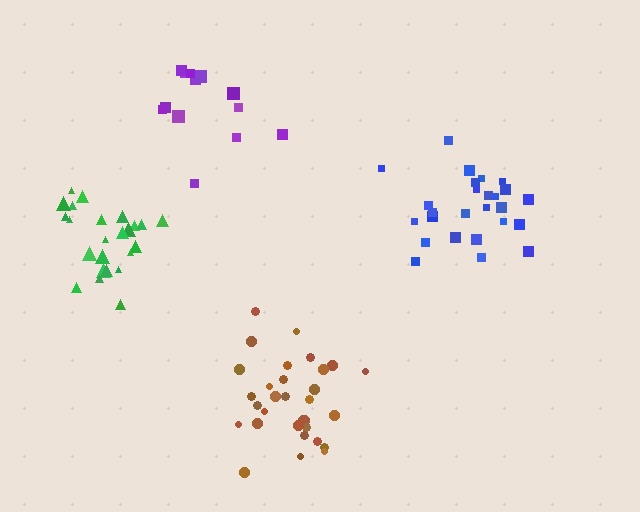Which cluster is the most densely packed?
Green.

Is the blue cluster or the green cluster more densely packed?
Green.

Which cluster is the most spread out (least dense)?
Purple.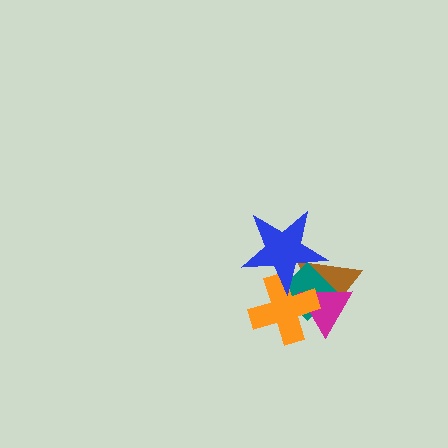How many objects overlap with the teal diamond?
4 objects overlap with the teal diamond.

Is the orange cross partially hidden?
Yes, it is partially covered by another shape.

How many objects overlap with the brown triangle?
4 objects overlap with the brown triangle.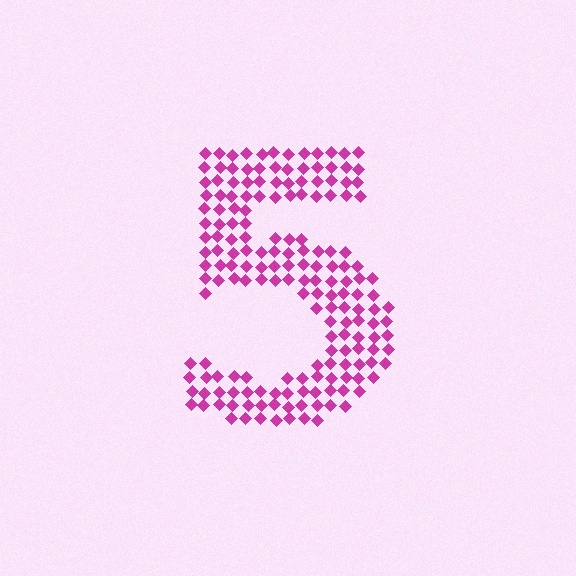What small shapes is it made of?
It is made of small diamonds.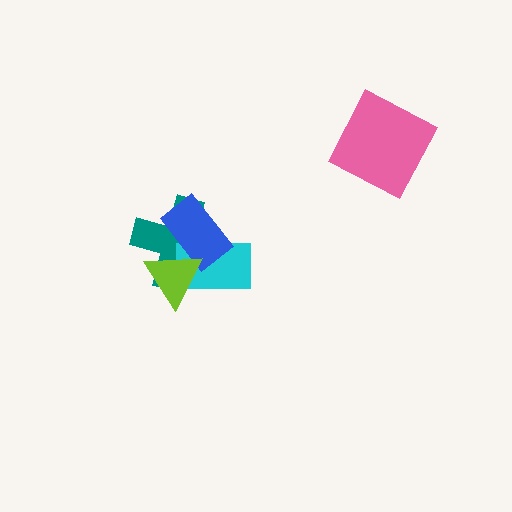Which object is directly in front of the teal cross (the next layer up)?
The cyan rectangle is directly in front of the teal cross.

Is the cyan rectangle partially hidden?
Yes, it is partially covered by another shape.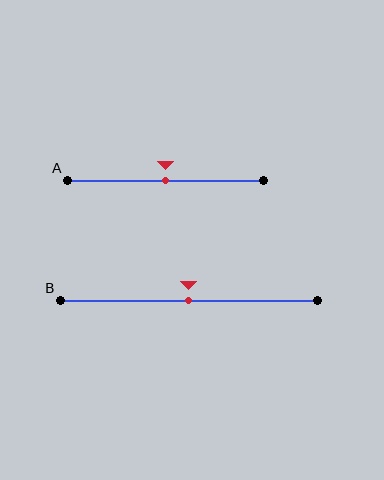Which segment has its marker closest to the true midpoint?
Segment A has its marker closest to the true midpoint.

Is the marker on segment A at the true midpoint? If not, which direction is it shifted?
Yes, the marker on segment A is at the true midpoint.